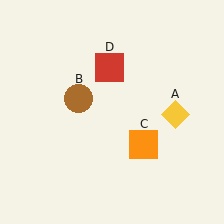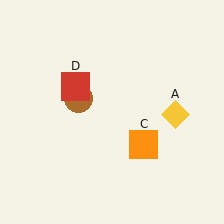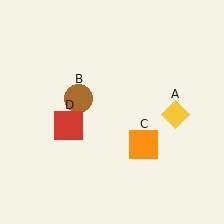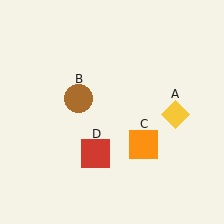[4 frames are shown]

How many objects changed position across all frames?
1 object changed position: red square (object D).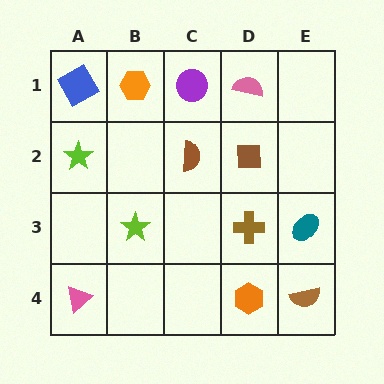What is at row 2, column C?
A brown semicircle.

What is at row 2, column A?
A lime star.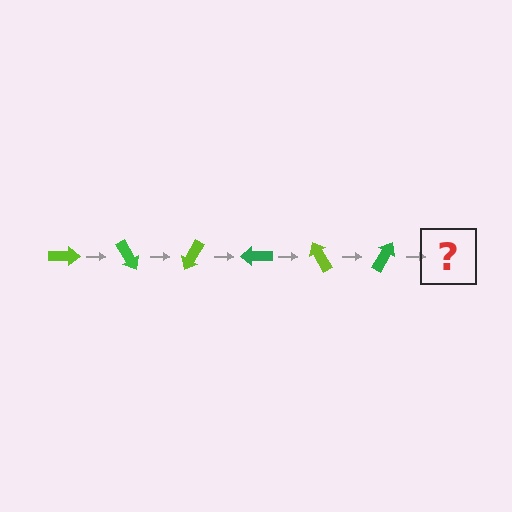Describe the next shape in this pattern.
It should be a lime arrow, rotated 360 degrees from the start.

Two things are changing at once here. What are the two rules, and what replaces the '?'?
The two rules are that it rotates 60 degrees each step and the color cycles through lime and green. The '?' should be a lime arrow, rotated 360 degrees from the start.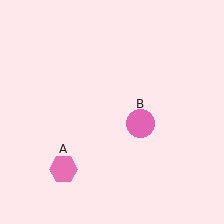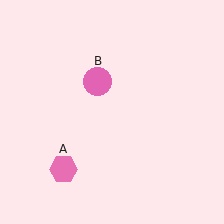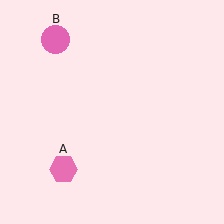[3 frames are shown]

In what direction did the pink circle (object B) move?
The pink circle (object B) moved up and to the left.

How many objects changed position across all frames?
1 object changed position: pink circle (object B).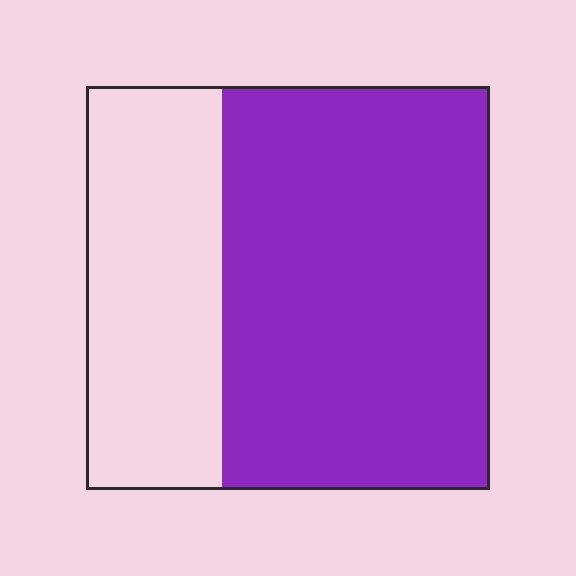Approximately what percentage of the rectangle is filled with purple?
Approximately 65%.